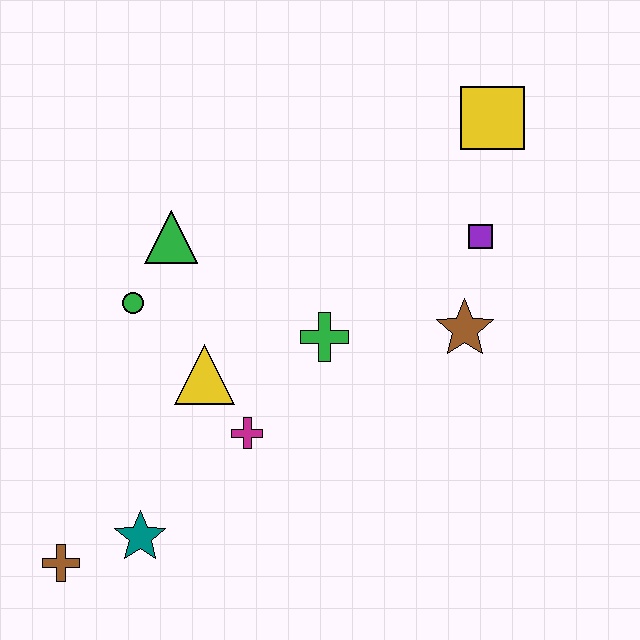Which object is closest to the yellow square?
The purple square is closest to the yellow square.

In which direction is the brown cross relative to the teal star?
The brown cross is to the left of the teal star.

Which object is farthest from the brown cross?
The yellow square is farthest from the brown cross.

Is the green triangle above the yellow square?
No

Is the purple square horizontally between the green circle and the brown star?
No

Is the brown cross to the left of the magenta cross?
Yes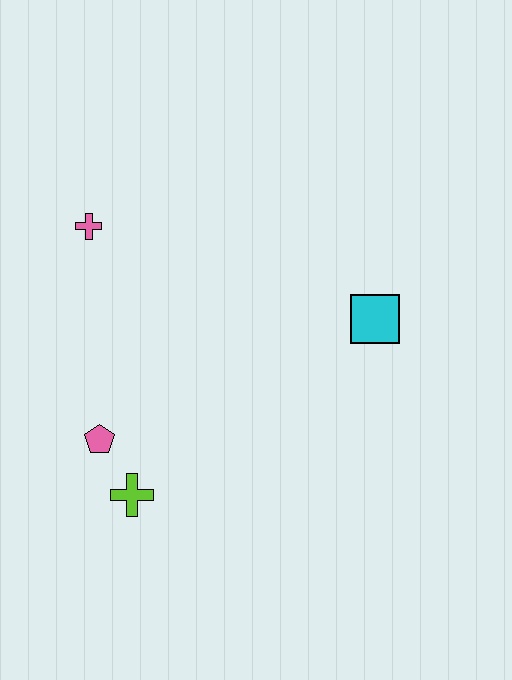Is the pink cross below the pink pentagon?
No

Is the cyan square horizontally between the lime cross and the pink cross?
No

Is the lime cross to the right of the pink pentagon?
Yes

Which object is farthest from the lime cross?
The cyan square is farthest from the lime cross.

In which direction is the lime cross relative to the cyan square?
The lime cross is to the left of the cyan square.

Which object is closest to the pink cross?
The pink pentagon is closest to the pink cross.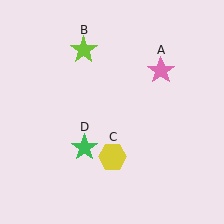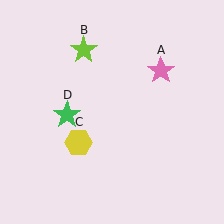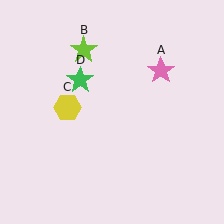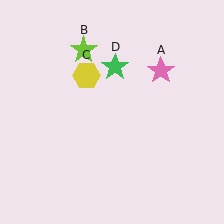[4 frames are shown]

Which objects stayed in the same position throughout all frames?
Pink star (object A) and lime star (object B) remained stationary.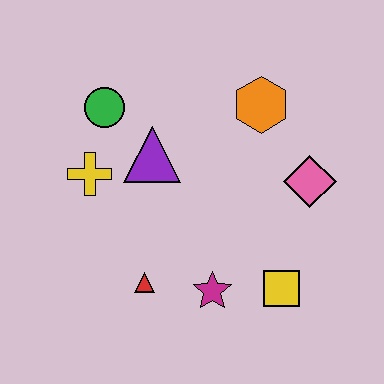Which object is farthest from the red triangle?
The orange hexagon is farthest from the red triangle.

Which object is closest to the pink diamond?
The orange hexagon is closest to the pink diamond.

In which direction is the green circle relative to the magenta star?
The green circle is above the magenta star.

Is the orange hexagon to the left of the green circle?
No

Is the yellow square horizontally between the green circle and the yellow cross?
No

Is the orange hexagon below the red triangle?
No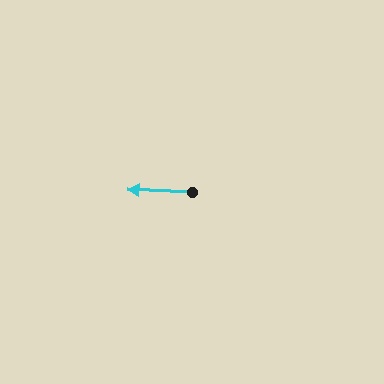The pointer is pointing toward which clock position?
Roughly 9 o'clock.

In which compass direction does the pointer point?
West.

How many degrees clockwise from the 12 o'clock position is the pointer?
Approximately 272 degrees.